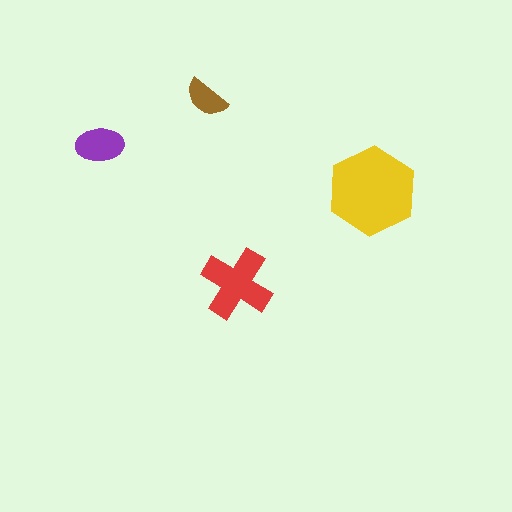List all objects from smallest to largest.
The brown semicircle, the purple ellipse, the red cross, the yellow hexagon.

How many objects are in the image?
There are 4 objects in the image.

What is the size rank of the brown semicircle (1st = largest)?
4th.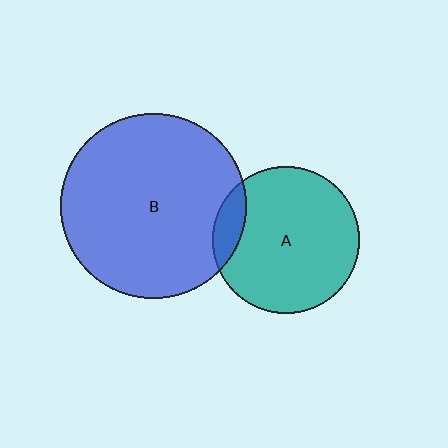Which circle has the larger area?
Circle B (blue).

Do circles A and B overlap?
Yes.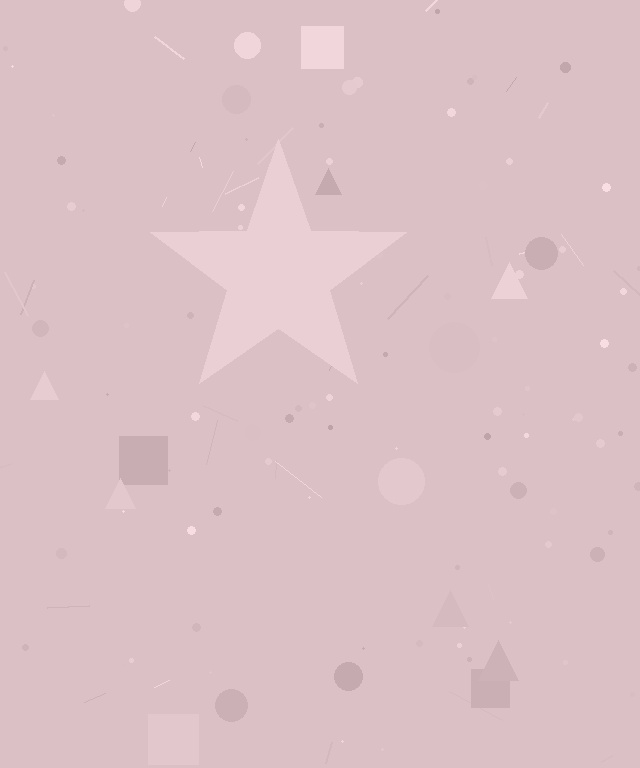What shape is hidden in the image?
A star is hidden in the image.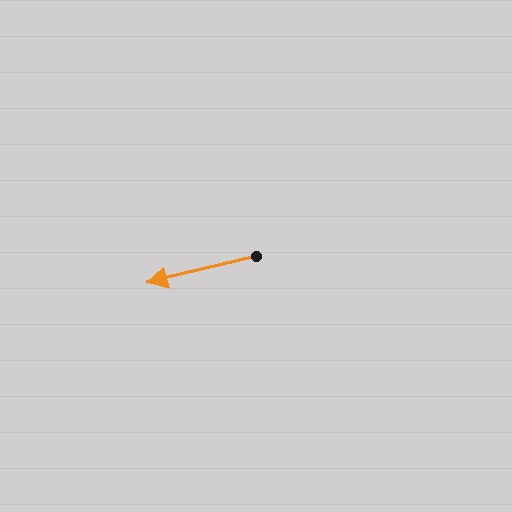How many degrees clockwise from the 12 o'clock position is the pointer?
Approximately 256 degrees.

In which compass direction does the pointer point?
West.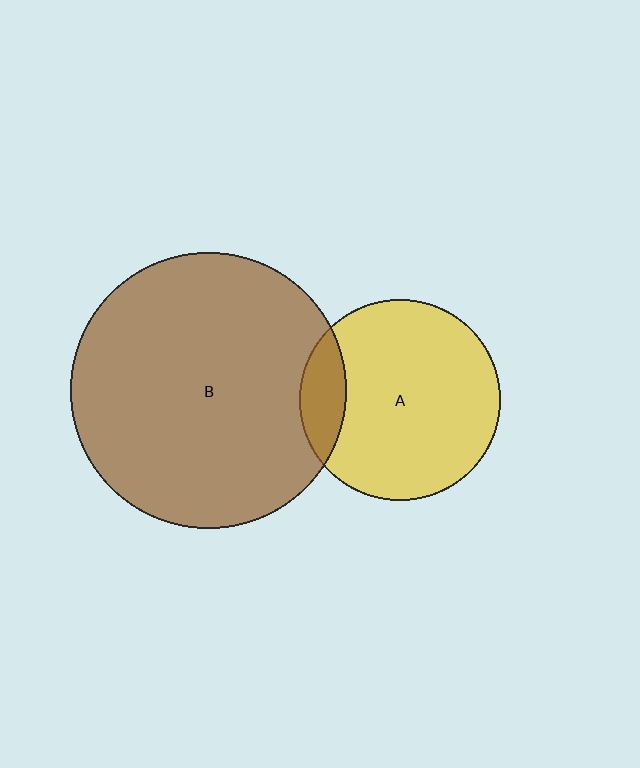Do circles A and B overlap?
Yes.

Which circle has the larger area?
Circle B (brown).